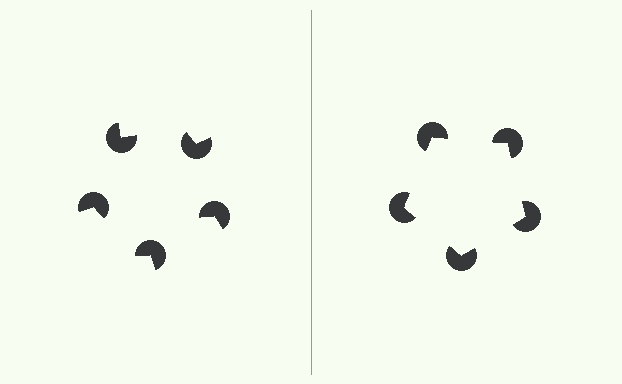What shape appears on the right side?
An illusory pentagon.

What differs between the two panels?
The pac-man discs are positioned identically on both sides; only the wedge orientations differ. On the right they align to a pentagon; on the left they are misaligned.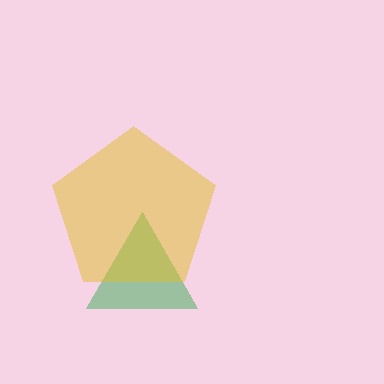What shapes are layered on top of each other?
The layered shapes are: a green triangle, a yellow pentagon.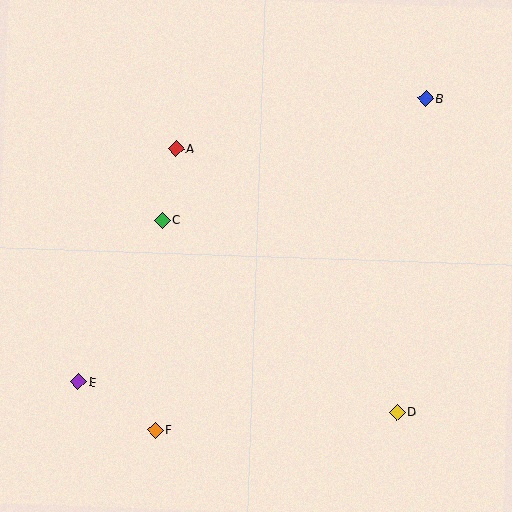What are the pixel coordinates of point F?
Point F is at (155, 430).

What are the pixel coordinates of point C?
Point C is at (162, 220).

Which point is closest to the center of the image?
Point C at (162, 220) is closest to the center.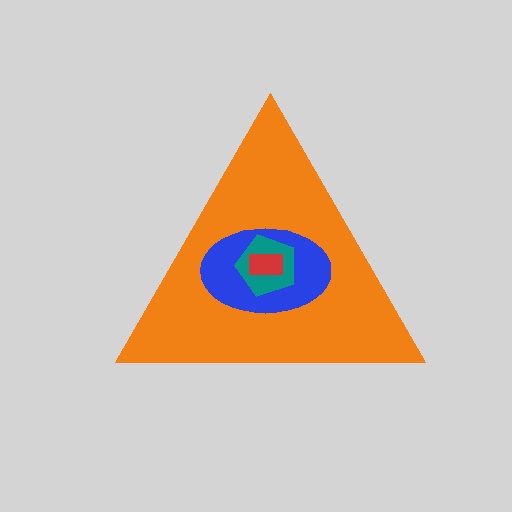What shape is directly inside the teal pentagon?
The red rectangle.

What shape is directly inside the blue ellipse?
The teal pentagon.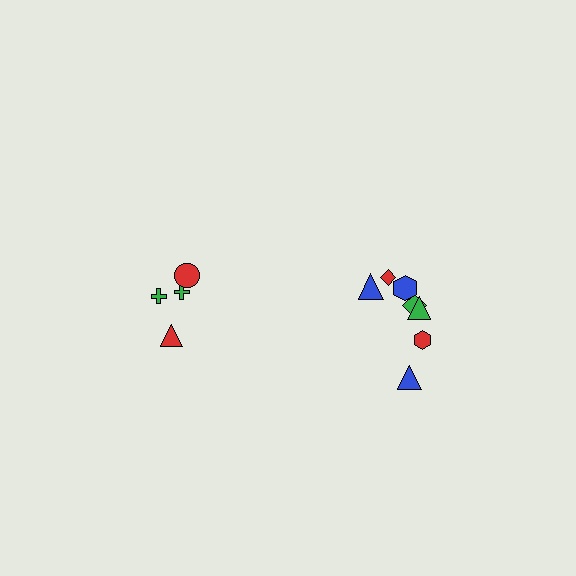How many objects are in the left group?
There are 4 objects.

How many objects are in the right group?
There are 7 objects.